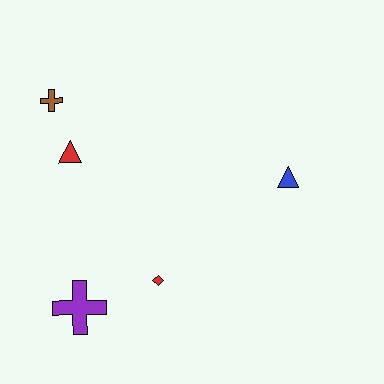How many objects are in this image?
There are 5 objects.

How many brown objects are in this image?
There is 1 brown object.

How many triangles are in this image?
There are 2 triangles.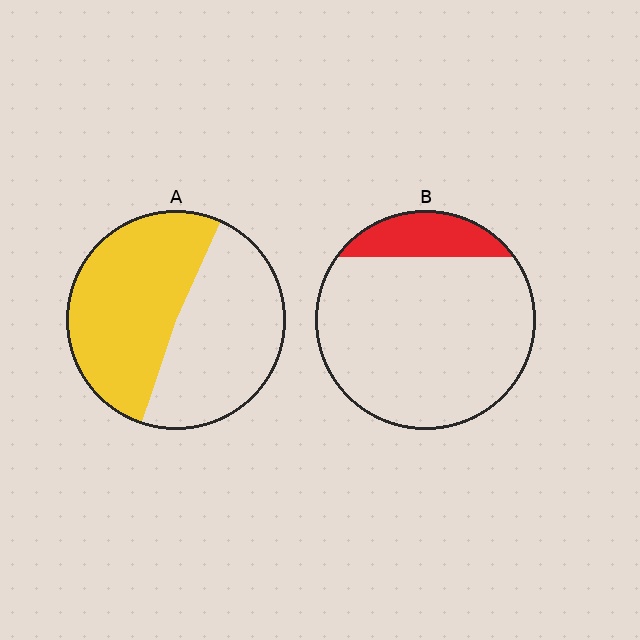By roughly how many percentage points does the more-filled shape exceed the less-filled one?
By roughly 35 percentage points (A over B).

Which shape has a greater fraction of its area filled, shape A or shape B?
Shape A.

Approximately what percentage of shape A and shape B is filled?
A is approximately 50% and B is approximately 15%.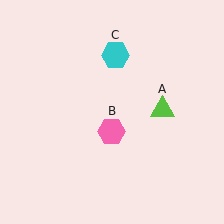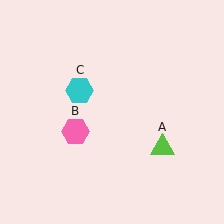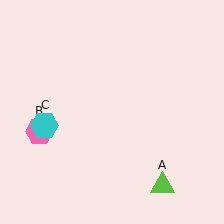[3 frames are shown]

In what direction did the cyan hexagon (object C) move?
The cyan hexagon (object C) moved down and to the left.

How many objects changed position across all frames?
3 objects changed position: lime triangle (object A), pink hexagon (object B), cyan hexagon (object C).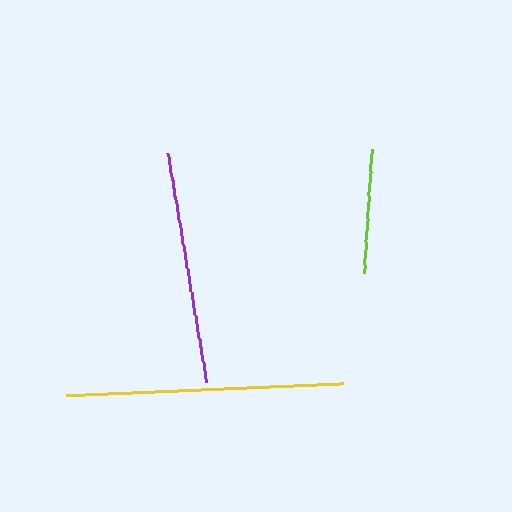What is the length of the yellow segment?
The yellow segment is approximately 277 pixels long.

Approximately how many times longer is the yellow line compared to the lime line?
The yellow line is approximately 2.2 times the length of the lime line.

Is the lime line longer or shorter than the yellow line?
The yellow line is longer than the lime line.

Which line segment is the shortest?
The lime line is the shortest at approximately 124 pixels.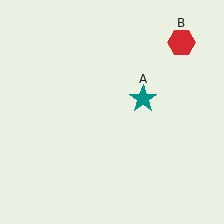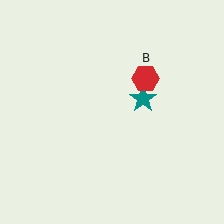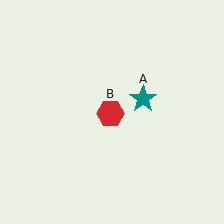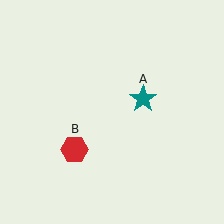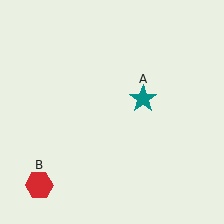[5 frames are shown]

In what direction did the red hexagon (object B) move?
The red hexagon (object B) moved down and to the left.